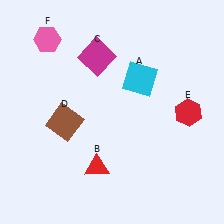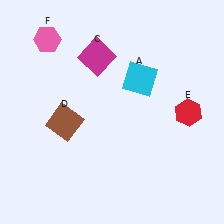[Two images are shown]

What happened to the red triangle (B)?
The red triangle (B) was removed in Image 2. It was in the bottom-left area of Image 1.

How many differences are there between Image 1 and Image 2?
There is 1 difference between the two images.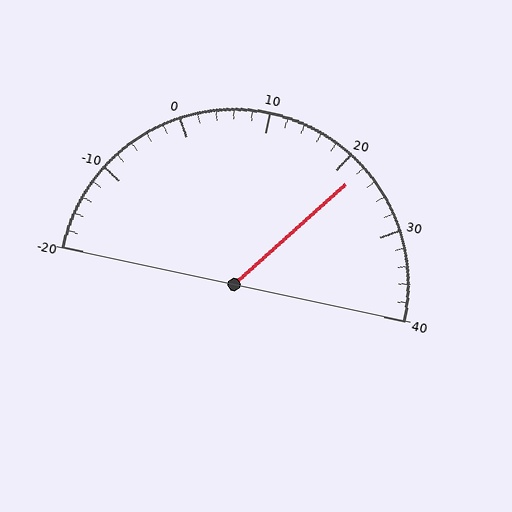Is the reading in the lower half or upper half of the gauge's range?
The reading is in the upper half of the range (-20 to 40).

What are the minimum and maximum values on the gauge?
The gauge ranges from -20 to 40.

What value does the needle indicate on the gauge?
The needle indicates approximately 22.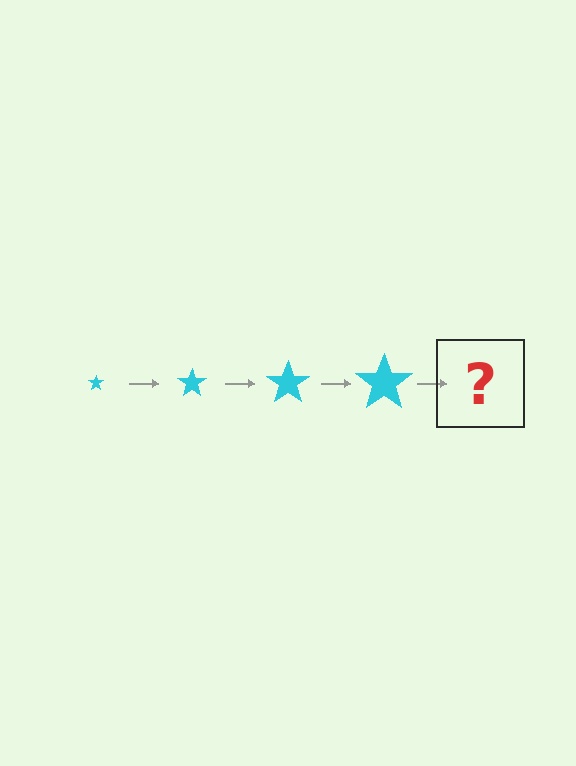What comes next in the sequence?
The next element should be a cyan star, larger than the previous one.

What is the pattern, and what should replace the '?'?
The pattern is that the star gets progressively larger each step. The '?' should be a cyan star, larger than the previous one.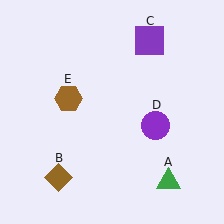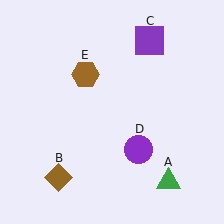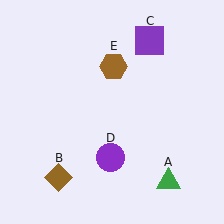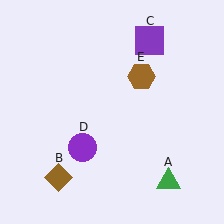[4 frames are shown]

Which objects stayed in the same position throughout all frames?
Green triangle (object A) and brown diamond (object B) and purple square (object C) remained stationary.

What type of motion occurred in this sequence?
The purple circle (object D), brown hexagon (object E) rotated clockwise around the center of the scene.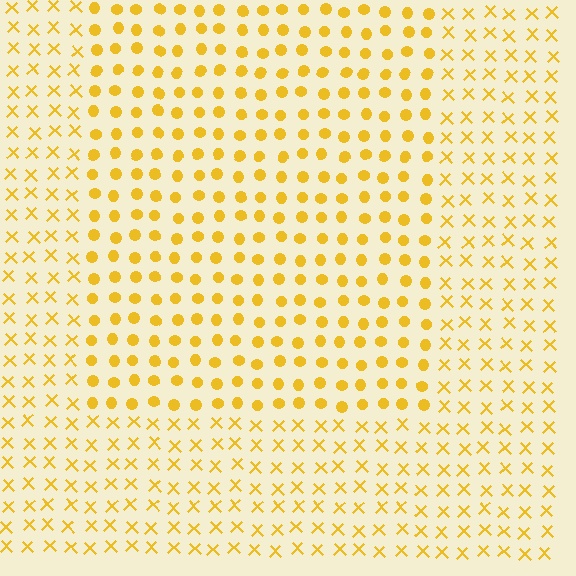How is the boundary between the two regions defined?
The boundary is defined by a change in element shape: circles inside vs. X marks outside. All elements share the same color and spacing.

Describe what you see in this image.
The image is filled with small yellow elements arranged in a uniform grid. A rectangle-shaped region contains circles, while the surrounding area contains X marks. The boundary is defined purely by the change in element shape.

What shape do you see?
I see a rectangle.